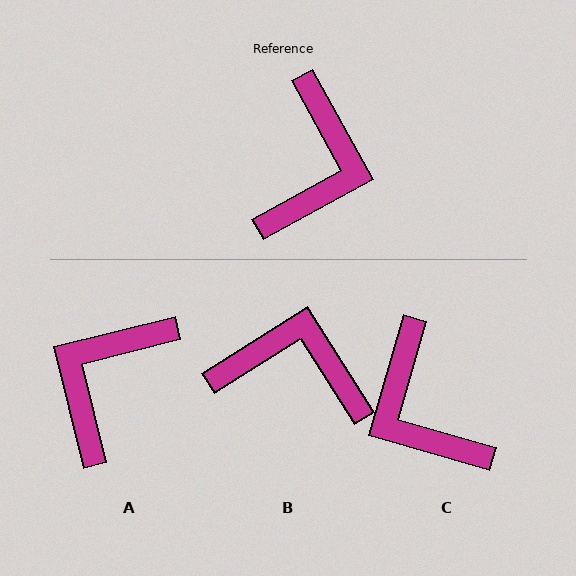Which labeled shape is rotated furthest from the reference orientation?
A, about 165 degrees away.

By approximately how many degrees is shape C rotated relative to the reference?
Approximately 135 degrees clockwise.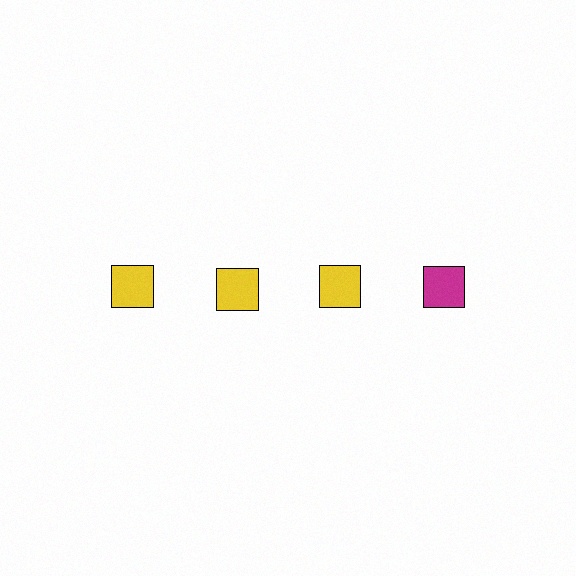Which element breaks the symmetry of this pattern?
The magenta square in the top row, second from right column breaks the symmetry. All other shapes are yellow squares.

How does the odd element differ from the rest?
It has a different color: magenta instead of yellow.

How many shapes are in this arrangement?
There are 4 shapes arranged in a grid pattern.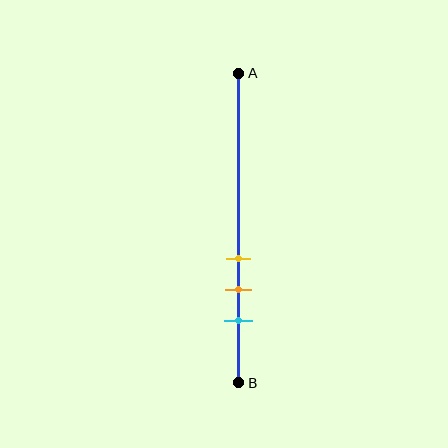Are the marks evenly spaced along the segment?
Yes, the marks are approximately evenly spaced.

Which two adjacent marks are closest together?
The yellow and orange marks are the closest adjacent pair.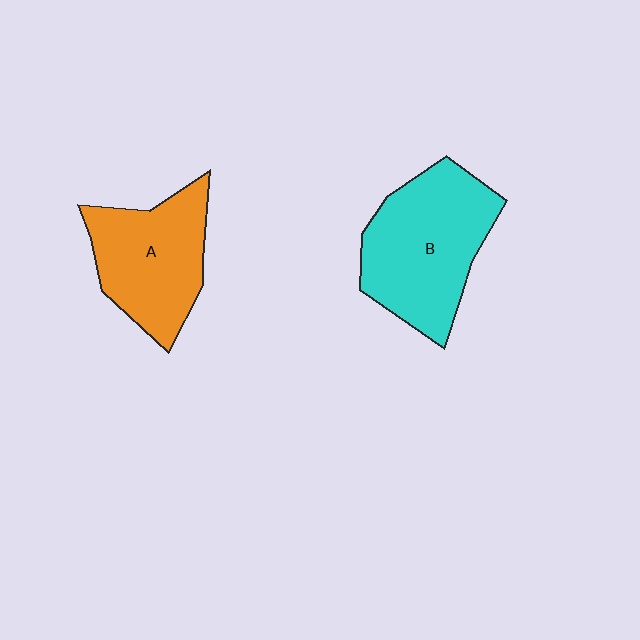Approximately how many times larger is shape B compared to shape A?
Approximately 1.2 times.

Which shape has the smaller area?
Shape A (orange).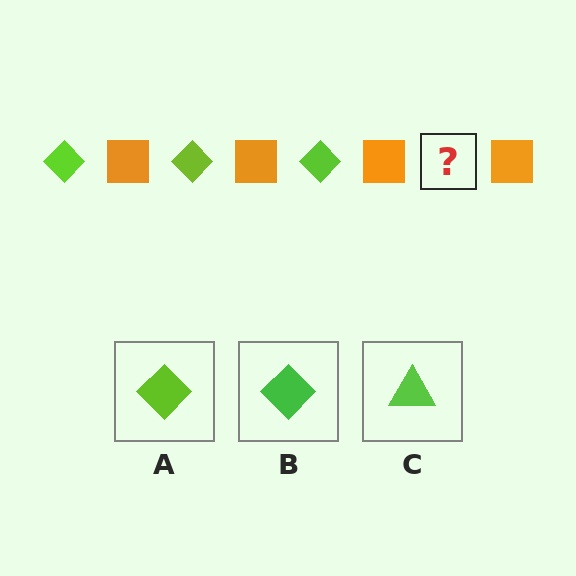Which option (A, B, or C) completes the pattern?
A.